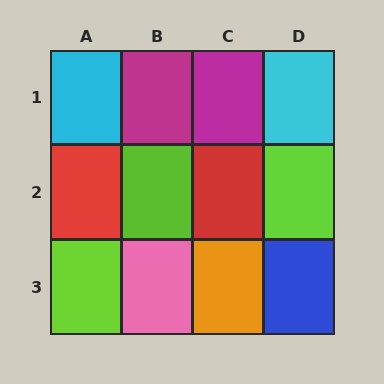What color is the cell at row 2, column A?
Red.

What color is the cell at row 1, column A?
Cyan.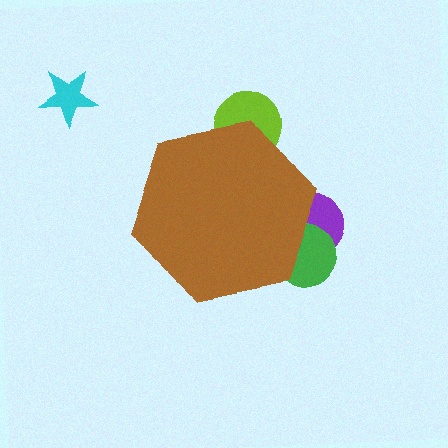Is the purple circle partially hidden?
Yes, the purple circle is partially hidden behind the brown hexagon.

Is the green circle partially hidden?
Yes, the green circle is partially hidden behind the brown hexagon.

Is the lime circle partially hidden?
Yes, the lime circle is partially hidden behind the brown hexagon.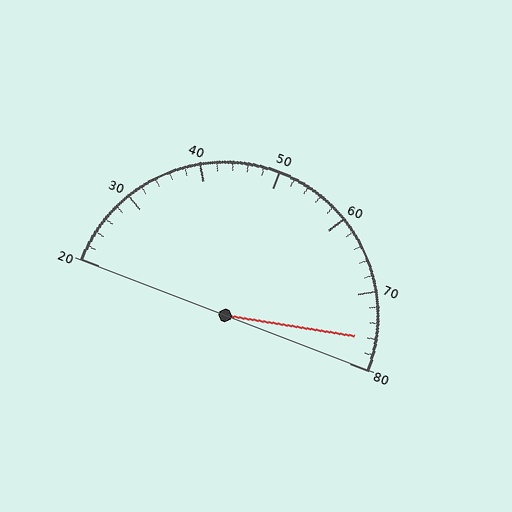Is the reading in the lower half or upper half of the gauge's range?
The reading is in the upper half of the range (20 to 80).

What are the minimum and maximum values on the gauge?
The gauge ranges from 20 to 80.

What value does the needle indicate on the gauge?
The needle indicates approximately 76.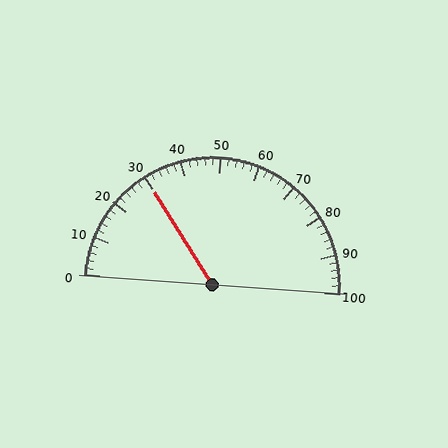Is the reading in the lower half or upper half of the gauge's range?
The reading is in the lower half of the range (0 to 100).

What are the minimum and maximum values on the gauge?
The gauge ranges from 0 to 100.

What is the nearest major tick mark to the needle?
The nearest major tick mark is 30.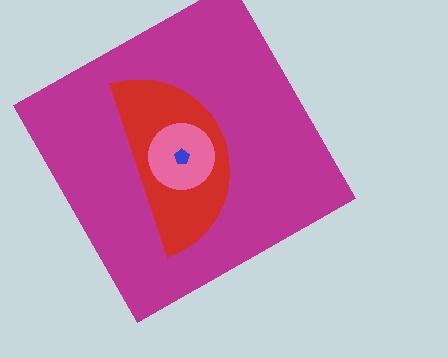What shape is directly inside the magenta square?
The red semicircle.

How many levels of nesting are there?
4.